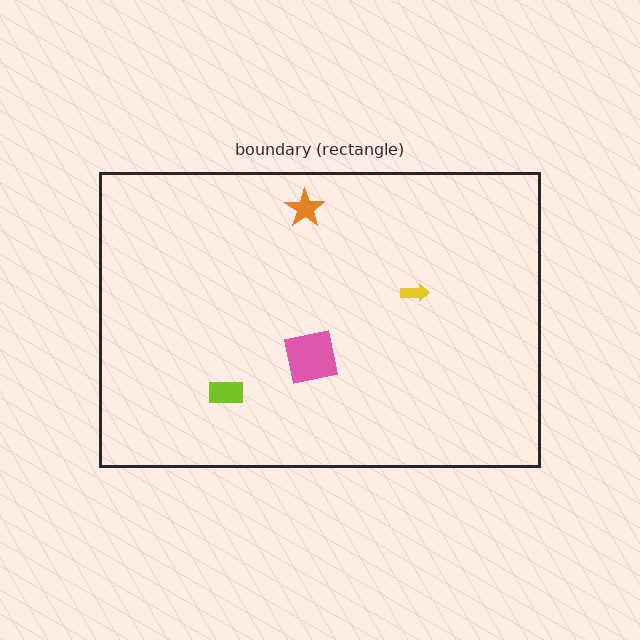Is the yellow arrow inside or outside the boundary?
Inside.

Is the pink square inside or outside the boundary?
Inside.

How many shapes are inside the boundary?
4 inside, 0 outside.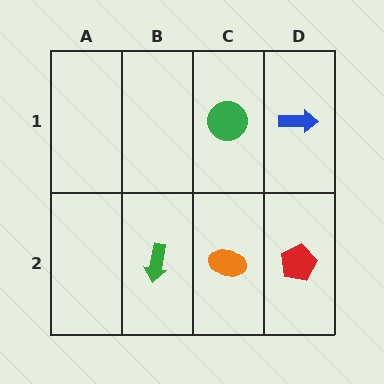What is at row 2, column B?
A green arrow.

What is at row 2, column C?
An orange ellipse.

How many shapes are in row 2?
3 shapes.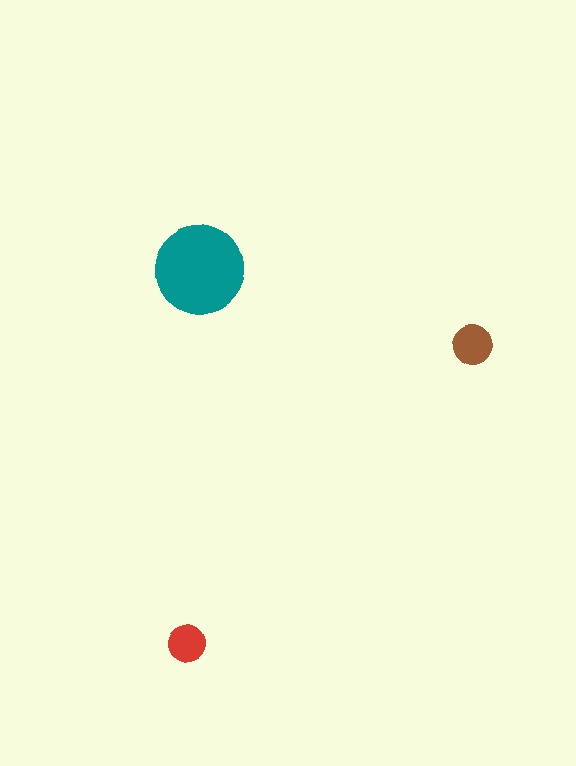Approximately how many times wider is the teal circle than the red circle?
About 2.5 times wider.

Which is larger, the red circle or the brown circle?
The brown one.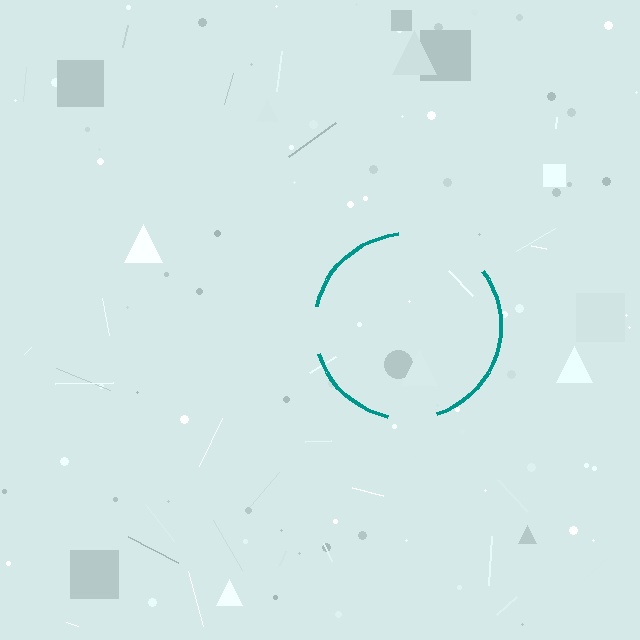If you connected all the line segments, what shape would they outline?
They would outline a circle.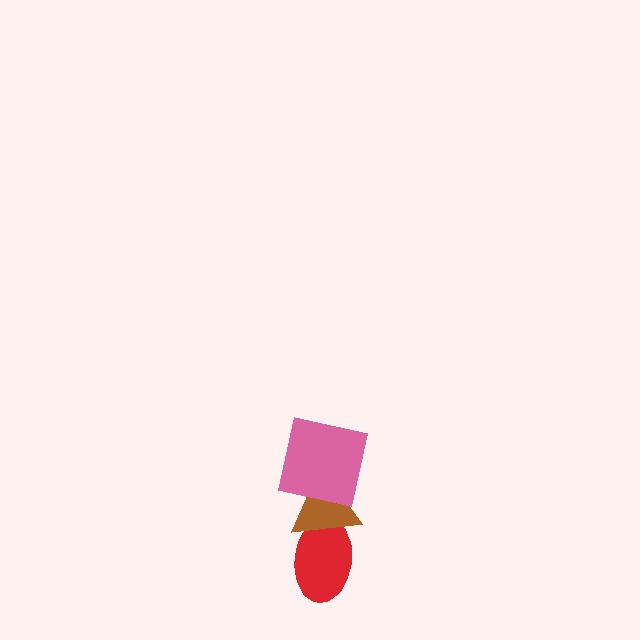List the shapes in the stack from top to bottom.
From top to bottom: the pink square, the brown triangle, the red ellipse.